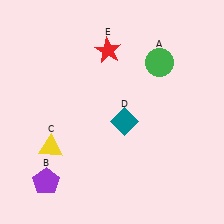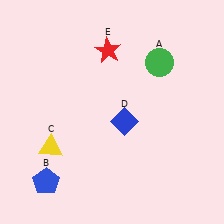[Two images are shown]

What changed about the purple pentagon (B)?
In Image 1, B is purple. In Image 2, it changed to blue.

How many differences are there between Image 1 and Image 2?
There are 2 differences between the two images.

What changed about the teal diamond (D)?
In Image 1, D is teal. In Image 2, it changed to blue.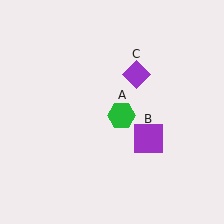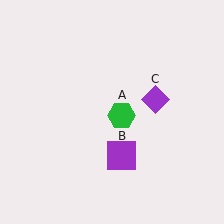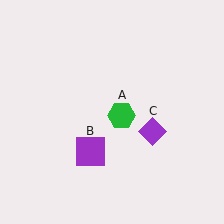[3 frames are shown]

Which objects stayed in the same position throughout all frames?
Green hexagon (object A) remained stationary.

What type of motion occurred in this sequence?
The purple square (object B), purple diamond (object C) rotated clockwise around the center of the scene.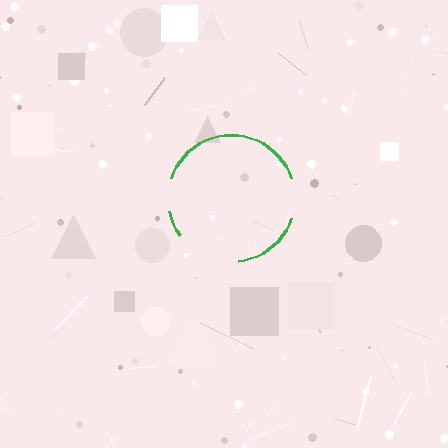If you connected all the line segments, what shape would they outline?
They would outline a circle.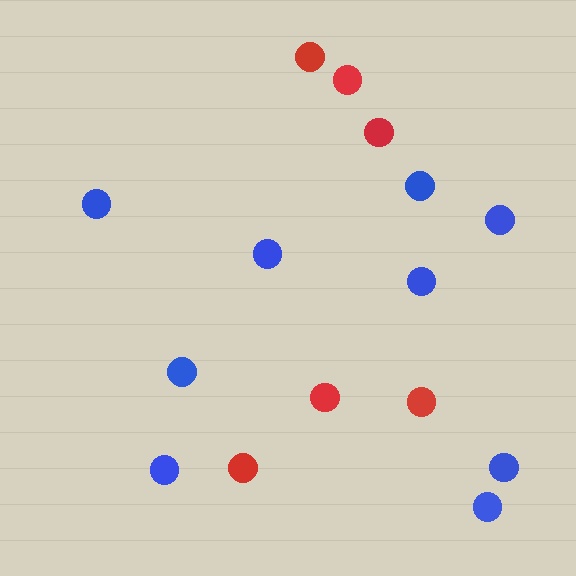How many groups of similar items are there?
There are 2 groups: one group of red circles (6) and one group of blue circles (9).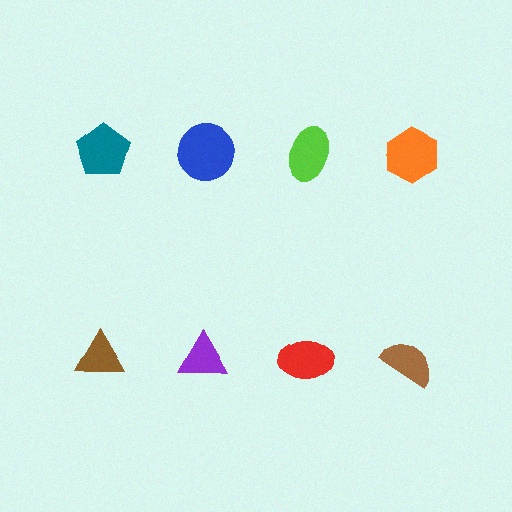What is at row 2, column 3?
A red ellipse.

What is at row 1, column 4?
An orange hexagon.